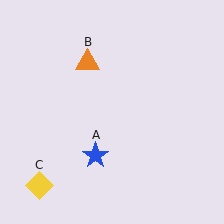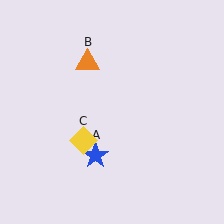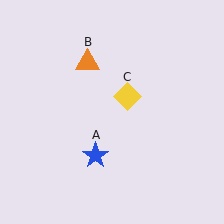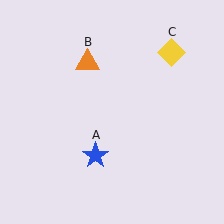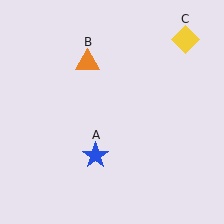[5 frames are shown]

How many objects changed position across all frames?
1 object changed position: yellow diamond (object C).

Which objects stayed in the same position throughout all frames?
Blue star (object A) and orange triangle (object B) remained stationary.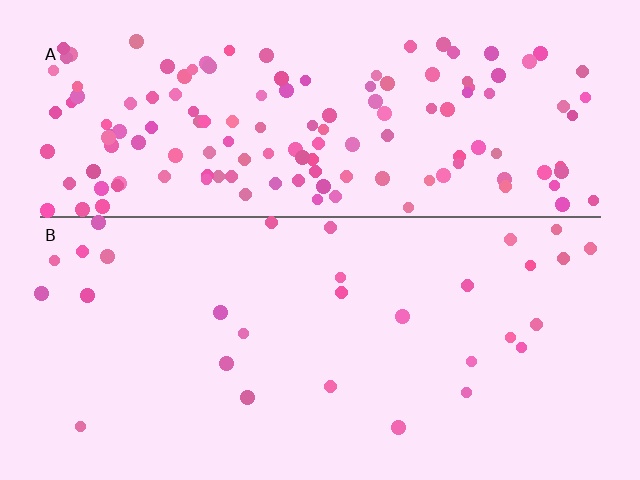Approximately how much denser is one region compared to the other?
Approximately 4.8× — region A over region B.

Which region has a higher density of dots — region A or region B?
A (the top).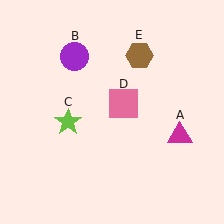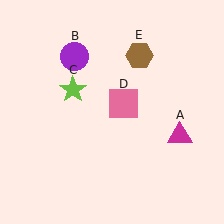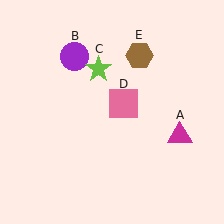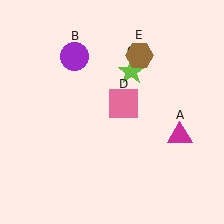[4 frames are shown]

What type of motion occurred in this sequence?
The lime star (object C) rotated clockwise around the center of the scene.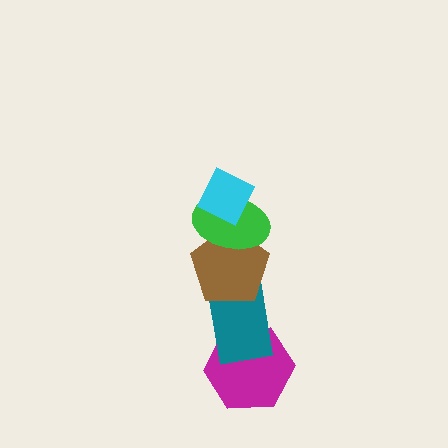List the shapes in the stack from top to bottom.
From top to bottom: the cyan diamond, the green ellipse, the brown pentagon, the teal rectangle, the magenta hexagon.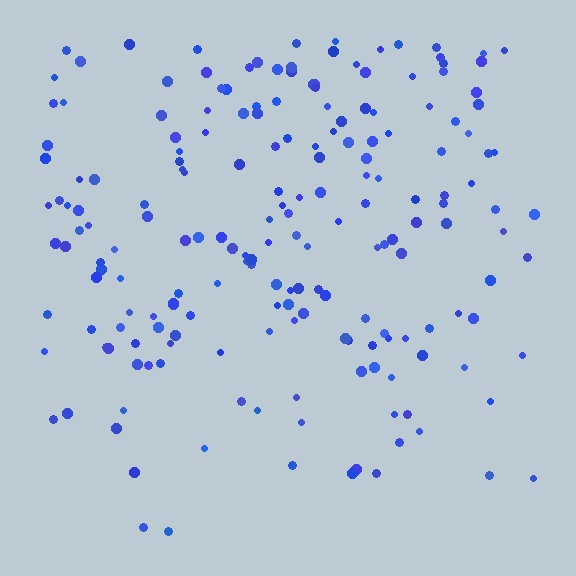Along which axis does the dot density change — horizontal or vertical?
Vertical.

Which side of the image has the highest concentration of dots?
The top.